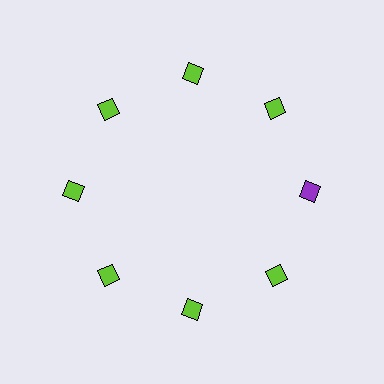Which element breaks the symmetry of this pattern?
The purple diamond at roughly the 3 o'clock position breaks the symmetry. All other shapes are lime diamonds.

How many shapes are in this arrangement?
There are 8 shapes arranged in a ring pattern.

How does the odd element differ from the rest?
It has a different color: purple instead of lime.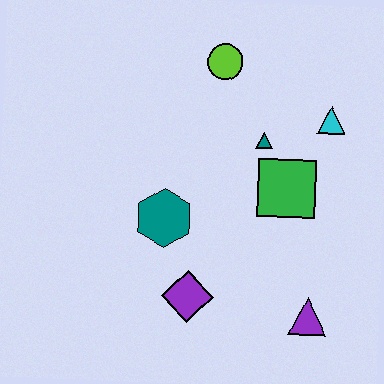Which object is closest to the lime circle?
The teal triangle is closest to the lime circle.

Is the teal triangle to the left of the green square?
Yes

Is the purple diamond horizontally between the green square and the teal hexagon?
Yes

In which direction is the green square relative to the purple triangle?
The green square is above the purple triangle.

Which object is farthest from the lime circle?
The purple triangle is farthest from the lime circle.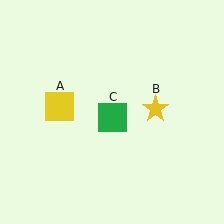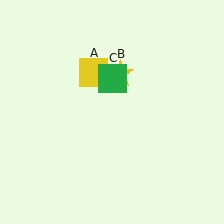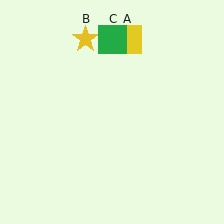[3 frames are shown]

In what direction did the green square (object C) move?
The green square (object C) moved up.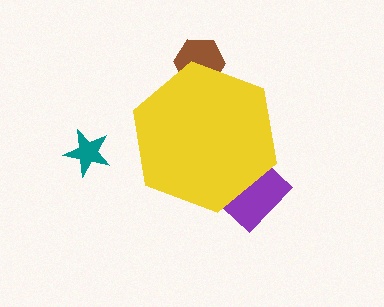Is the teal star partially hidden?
No, the teal star is fully visible.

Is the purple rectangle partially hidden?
Yes, the purple rectangle is partially hidden behind the yellow hexagon.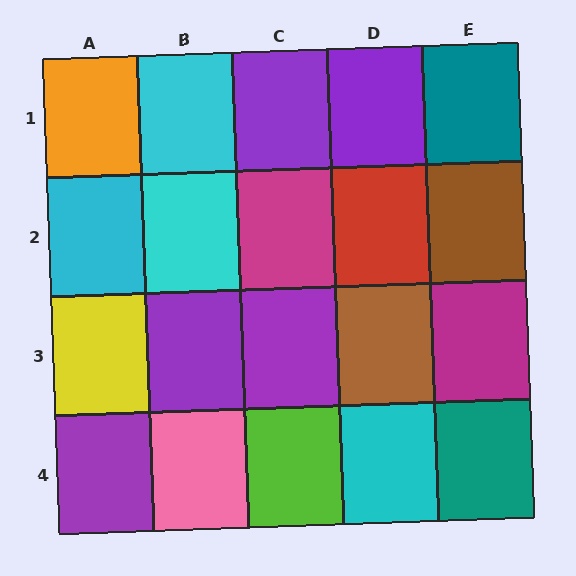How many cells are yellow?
1 cell is yellow.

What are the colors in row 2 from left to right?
Cyan, cyan, magenta, red, brown.